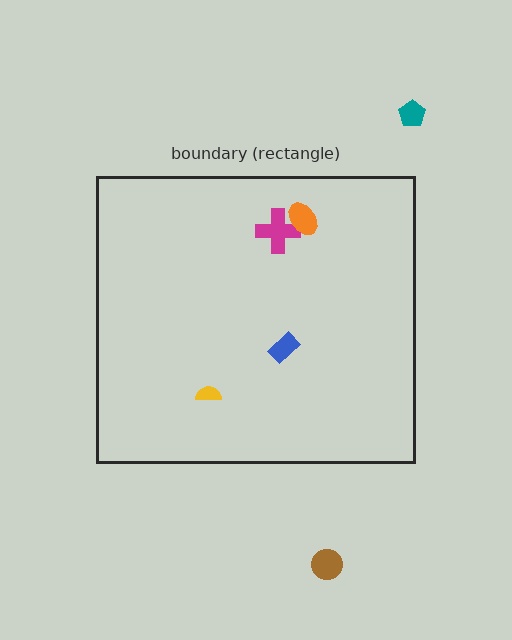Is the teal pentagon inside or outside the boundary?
Outside.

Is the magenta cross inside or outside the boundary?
Inside.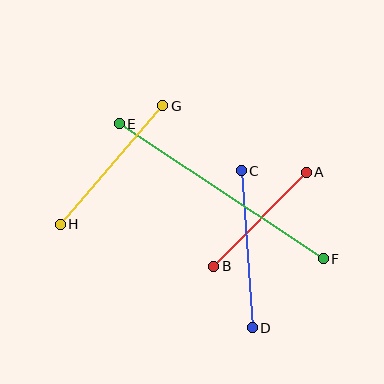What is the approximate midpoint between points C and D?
The midpoint is at approximately (247, 249) pixels.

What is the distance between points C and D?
The distance is approximately 157 pixels.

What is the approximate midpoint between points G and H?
The midpoint is at approximately (111, 165) pixels.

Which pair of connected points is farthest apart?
Points E and F are farthest apart.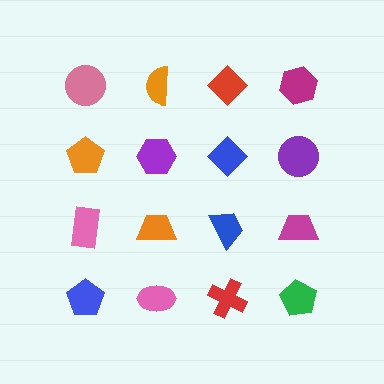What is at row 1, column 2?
An orange semicircle.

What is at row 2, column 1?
An orange pentagon.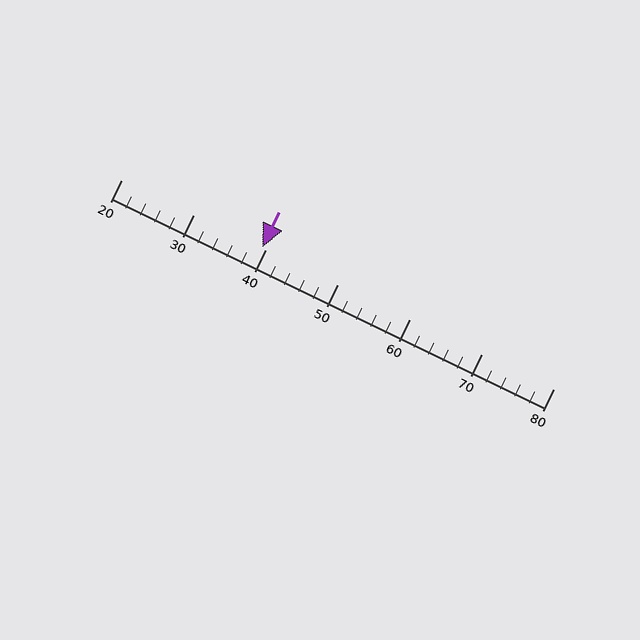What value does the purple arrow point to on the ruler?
The purple arrow points to approximately 40.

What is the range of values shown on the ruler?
The ruler shows values from 20 to 80.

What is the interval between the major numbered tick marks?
The major tick marks are spaced 10 units apart.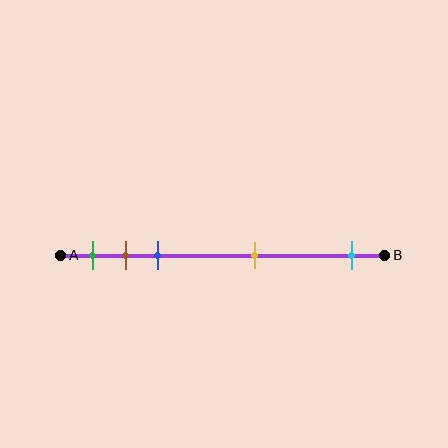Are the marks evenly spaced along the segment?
No, the marks are not evenly spaced.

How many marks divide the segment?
There are 5 marks dividing the segment.